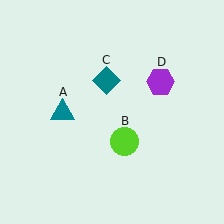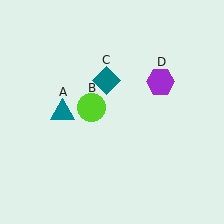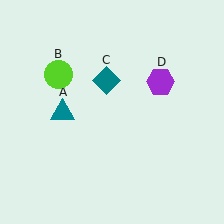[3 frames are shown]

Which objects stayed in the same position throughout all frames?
Teal triangle (object A) and teal diamond (object C) and purple hexagon (object D) remained stationary.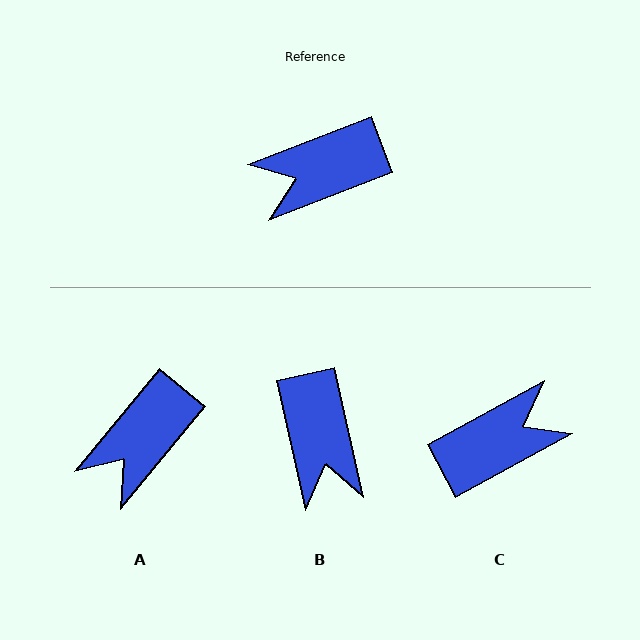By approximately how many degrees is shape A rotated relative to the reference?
Approximately 29 degrees counter-clockwise.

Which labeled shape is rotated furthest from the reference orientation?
C, about 173 degrees away.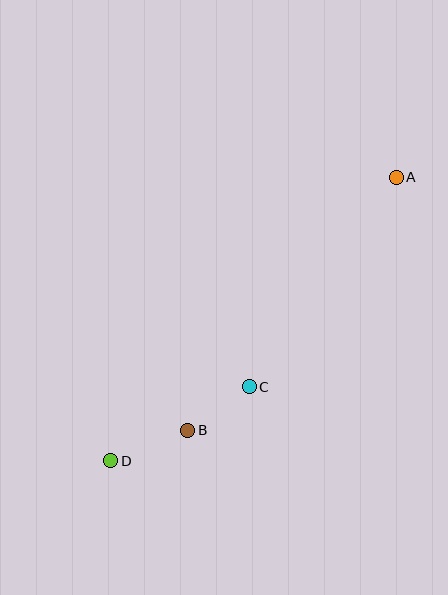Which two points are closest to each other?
Points B and C are closest to each other.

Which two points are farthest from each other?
Points A and D are farthest from each other.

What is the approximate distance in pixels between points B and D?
The distance between B and D is approximately 83 pixels.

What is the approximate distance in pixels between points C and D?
The distance between C and D is approximately 157 pixels.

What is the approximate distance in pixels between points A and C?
The distance between A and C is approximately 256 pixels.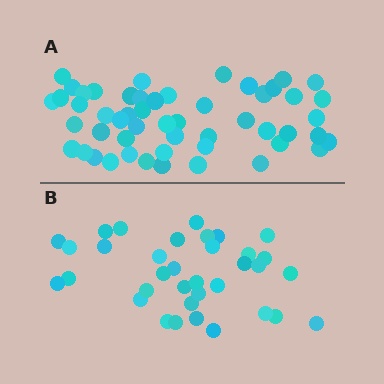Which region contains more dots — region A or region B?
Region A (the top region) has more dots.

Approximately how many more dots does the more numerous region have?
Region A has approximately 15 more dots than region B.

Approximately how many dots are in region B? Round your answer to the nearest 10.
About 40 dots. (The exact count is 35, which rounds to 40.)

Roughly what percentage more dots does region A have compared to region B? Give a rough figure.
About 50% more.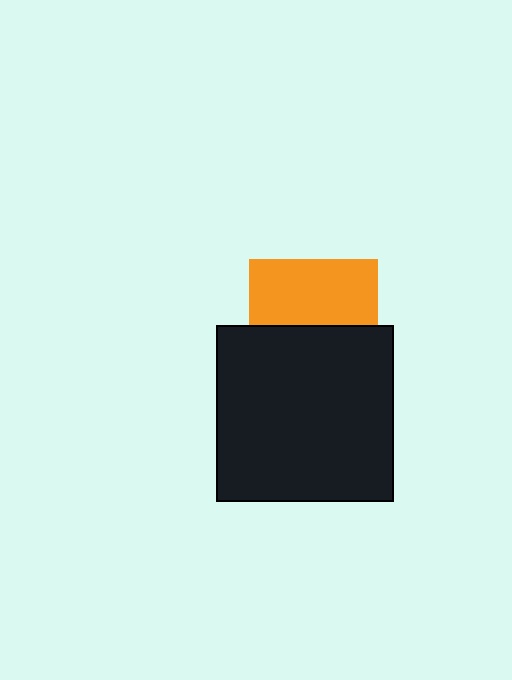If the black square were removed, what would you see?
You would see the complete orange square.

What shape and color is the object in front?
The object in front is a black square.